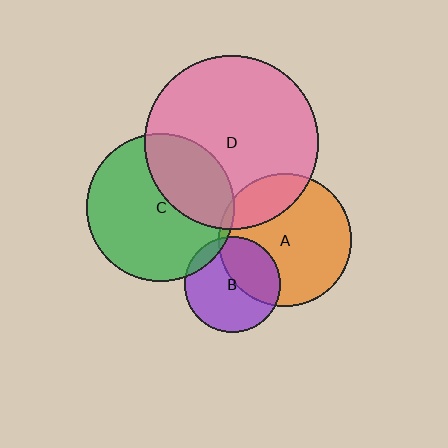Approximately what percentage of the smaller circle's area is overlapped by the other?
Approximately 35%.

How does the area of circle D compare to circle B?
Approximately 3.3 times.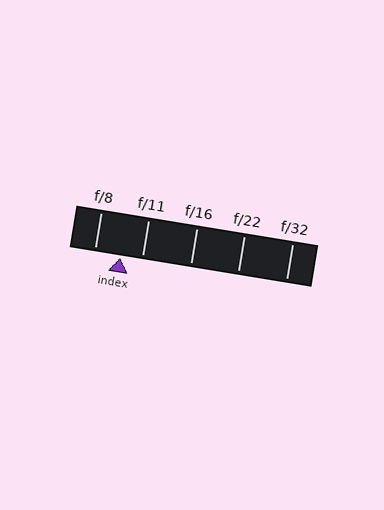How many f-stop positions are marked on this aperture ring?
There are 5 f-stop positions marked.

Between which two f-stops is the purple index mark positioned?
The index mark is between f/8 and f/11.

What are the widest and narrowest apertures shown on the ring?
The widest aperture shown is f/8 and the narrowest is f/32.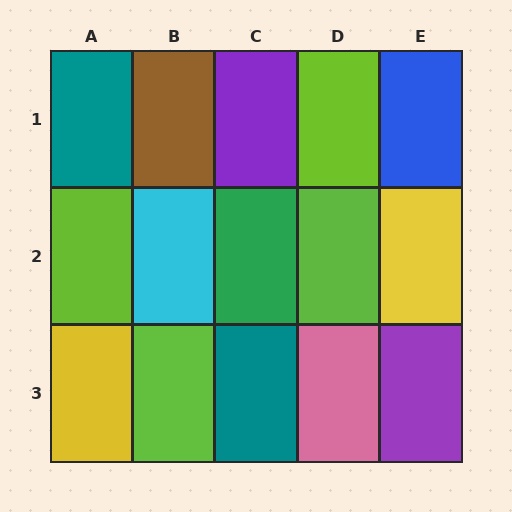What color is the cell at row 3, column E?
Purple.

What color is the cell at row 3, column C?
Teal.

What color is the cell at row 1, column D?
Lime.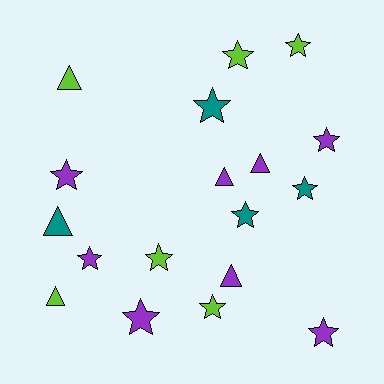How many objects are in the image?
There are 18 objects.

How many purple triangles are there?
There are 3 purple triangles.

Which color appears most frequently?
Purple, with 8 objects.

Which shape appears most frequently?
Star, with 12 objects.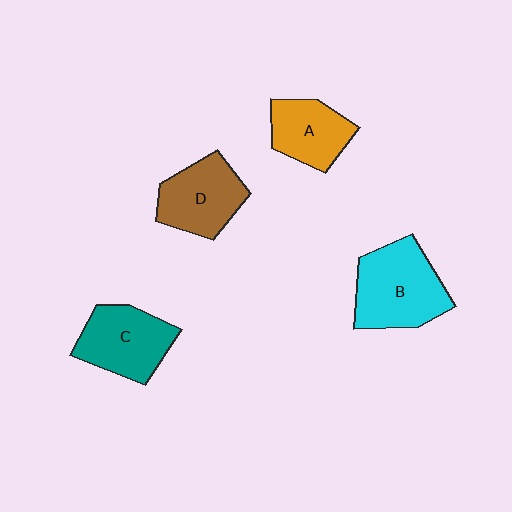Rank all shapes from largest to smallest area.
From largest to smallest: B (cyan), C (teal), D (brown), A (orange).